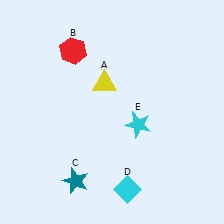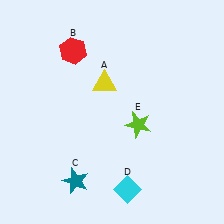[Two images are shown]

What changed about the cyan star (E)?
In Image 1, E is cyan. In Image 2, it changed to lime.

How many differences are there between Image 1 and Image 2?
There is 1 difference between the two images.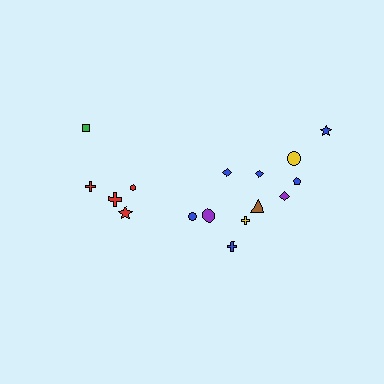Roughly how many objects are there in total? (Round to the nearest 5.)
Roughly 15 objects in total.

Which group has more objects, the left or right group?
The right group.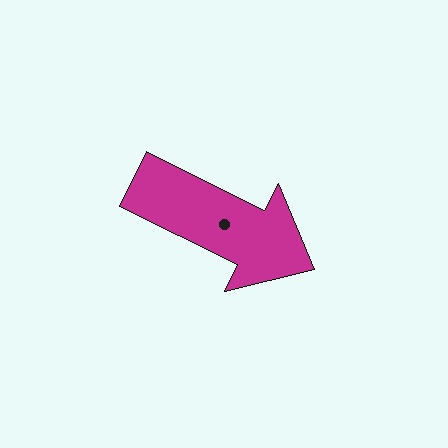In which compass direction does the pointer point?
Southeast.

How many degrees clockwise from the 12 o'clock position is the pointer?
Approximately 116 degrees.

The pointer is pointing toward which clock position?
Roughly 4 o'clock.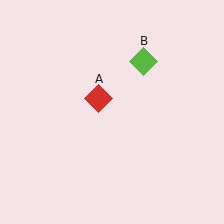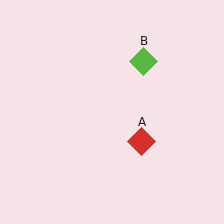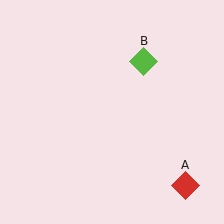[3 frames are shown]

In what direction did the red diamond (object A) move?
The red diamond (object A) moved down and to the right.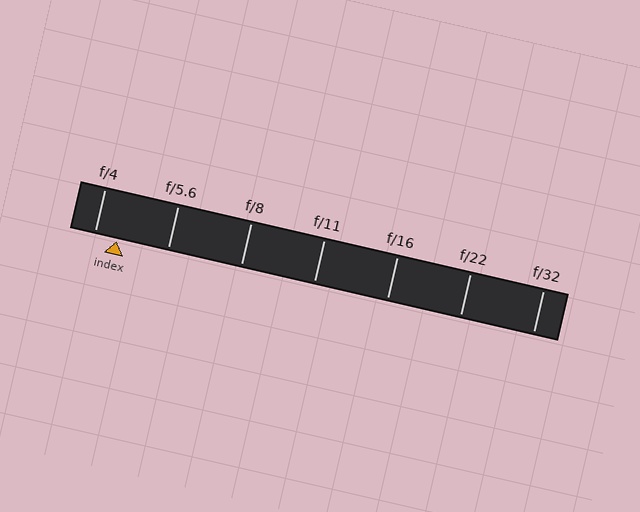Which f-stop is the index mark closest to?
The index mark is closest to f/4.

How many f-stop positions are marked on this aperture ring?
There are 7 f-stop positions marked.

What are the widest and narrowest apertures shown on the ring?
The widest aperture shown is f/4 and the narrowest is f/32.